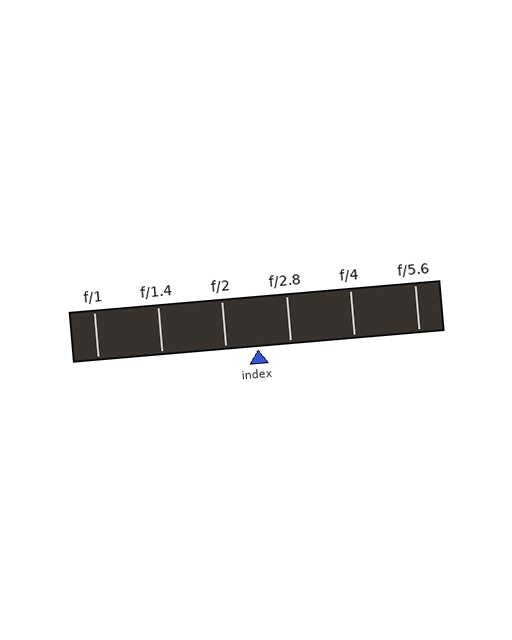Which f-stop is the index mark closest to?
The index mark is closest to f/2.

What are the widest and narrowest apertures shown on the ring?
The widest aperture shown is f/1 and the narrowest is f/5.6.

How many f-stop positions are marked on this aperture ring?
There are 6 f-stop positions marked.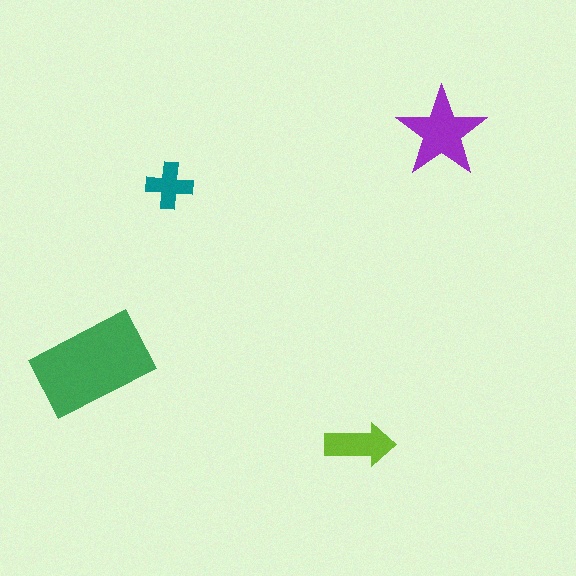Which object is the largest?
The green rectangle.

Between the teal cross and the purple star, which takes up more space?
The purple star.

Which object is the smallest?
The teal cross.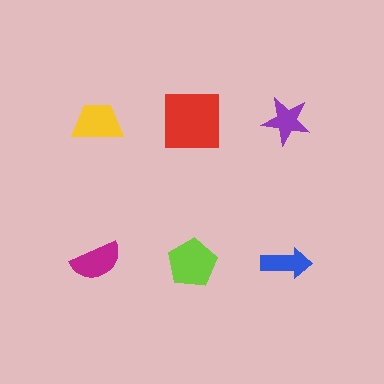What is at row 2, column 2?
A lime pentagon.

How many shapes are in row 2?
3 shapes.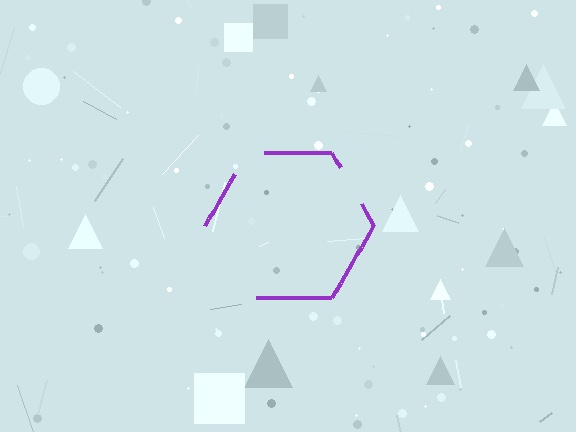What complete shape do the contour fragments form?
The contour fragments form a hexagon.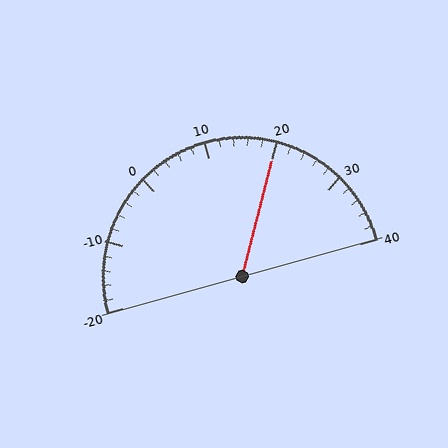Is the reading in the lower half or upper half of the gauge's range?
The reading is in the upper half of the range (-20 to 40).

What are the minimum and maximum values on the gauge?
The gauge ranges from -20 to 40.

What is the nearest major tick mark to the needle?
The nearest major tick mark is 20.